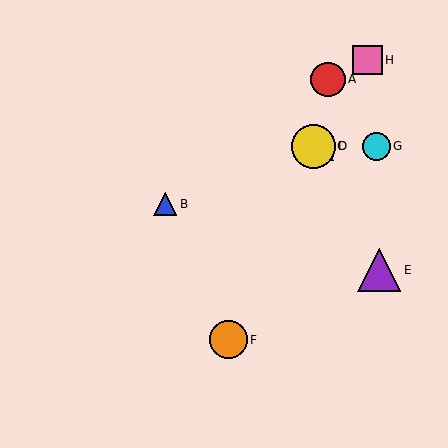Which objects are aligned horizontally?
Objects C, D, G are aligned horizontally.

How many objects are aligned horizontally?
3 objects (C, D, G) are aligned horizontally.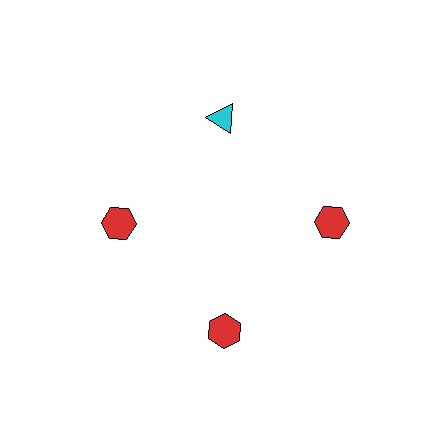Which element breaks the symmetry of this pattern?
The cyan triangle at roughly the 12 o'clock position breaks the symmetry. All other shapes are red hexagons.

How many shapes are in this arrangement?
There are 4 shapes arranged in a ring pattern.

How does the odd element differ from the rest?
It differs in both color (cyan instead of red) and shape (triangle instead of hexagon).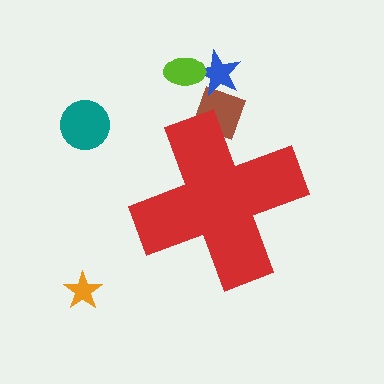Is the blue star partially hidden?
No, the blue star is fully visible.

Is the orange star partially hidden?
No, the orange star is fully visible.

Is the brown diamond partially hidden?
Yes, the brown diamond is partially hidden behind the red cross.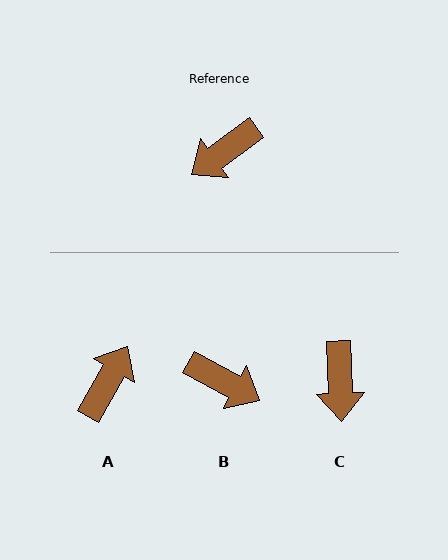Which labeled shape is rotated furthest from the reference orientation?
A, about 155 degrees away.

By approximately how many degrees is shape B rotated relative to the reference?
Approximately 116 degrees counter-clockwise.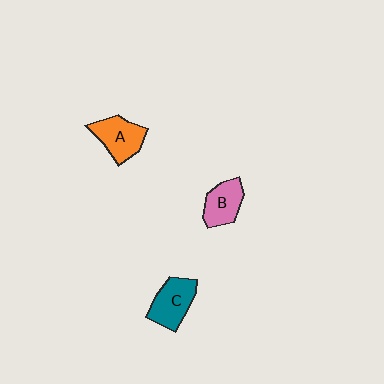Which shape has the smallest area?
Shape B (pink).